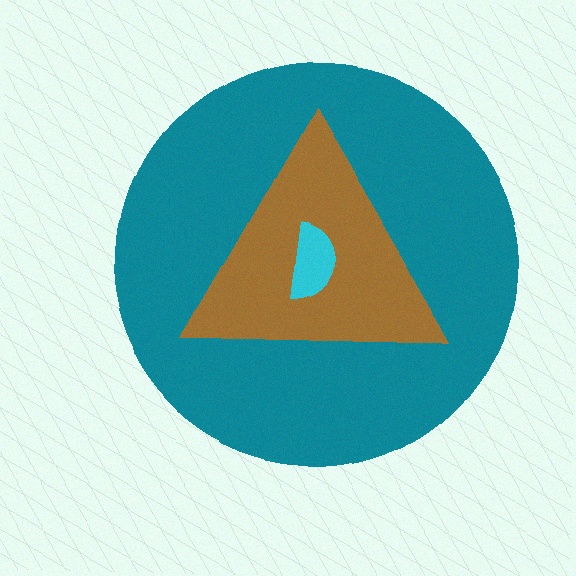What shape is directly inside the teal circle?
The brown triangle.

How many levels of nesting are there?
3.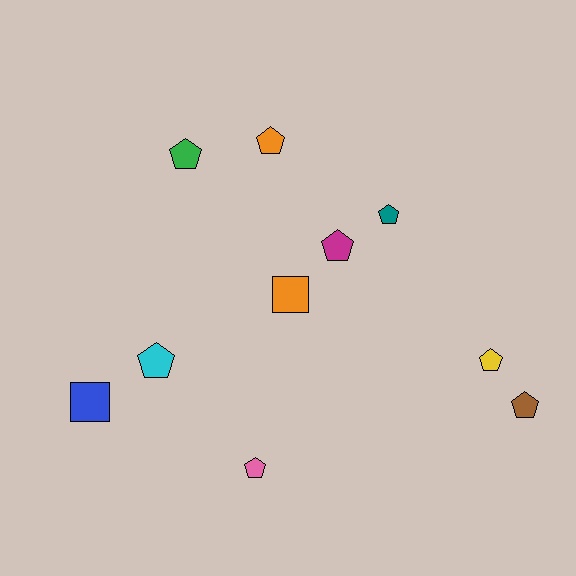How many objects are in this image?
There are 10 objects.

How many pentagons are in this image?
There are 8 pentagons.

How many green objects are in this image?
There is 1 green object.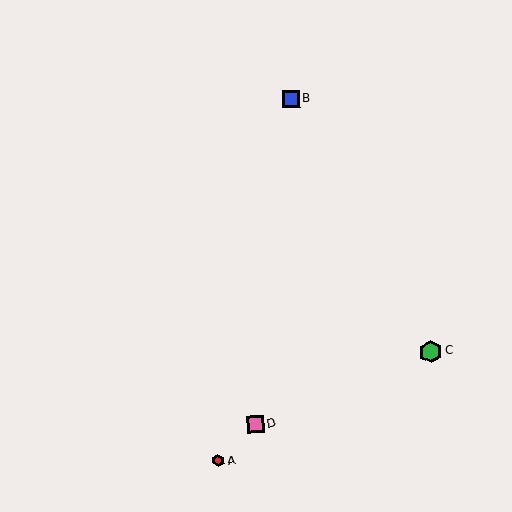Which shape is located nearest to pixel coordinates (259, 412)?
The pink square (labeled D) at (255, 425) is nearest to that location.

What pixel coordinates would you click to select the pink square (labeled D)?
Click at (255, 425) to select the pink square D.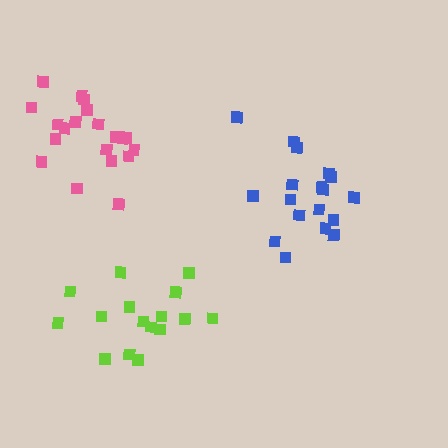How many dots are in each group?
Group 1: 18 dots, Group 2: 16 dots, Group 3: 20 dots (54 total).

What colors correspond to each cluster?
The clusters are colored: blue, lime, pink.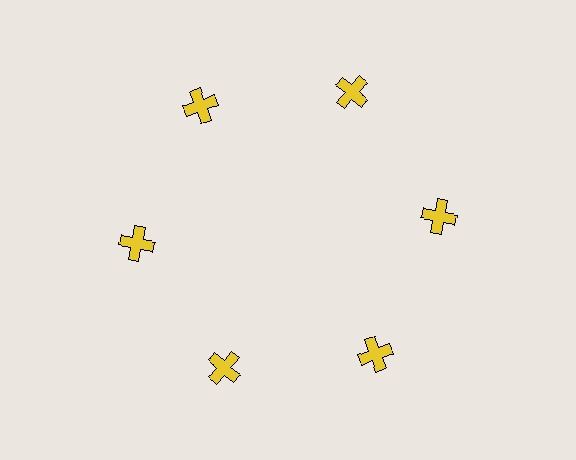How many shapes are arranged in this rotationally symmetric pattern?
There are 6 shapes, arranged in 6 groups of 1.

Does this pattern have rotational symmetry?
Yes, this pattern has 6-fold rotational symmetry. It looks the same after rotating 60 degrees around the center.